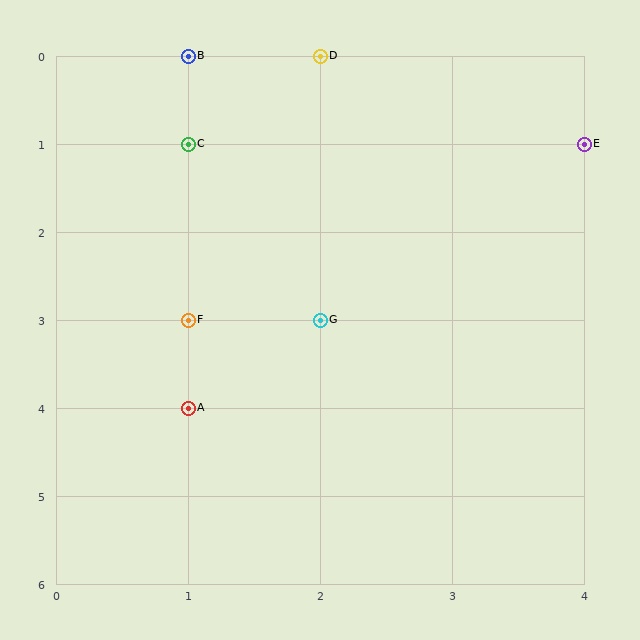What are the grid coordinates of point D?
Point D is at grid coordinates (2, 0).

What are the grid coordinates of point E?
Point E is at grid coordinates (4, 1).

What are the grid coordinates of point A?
Point A is at grid coordinates (1, 4).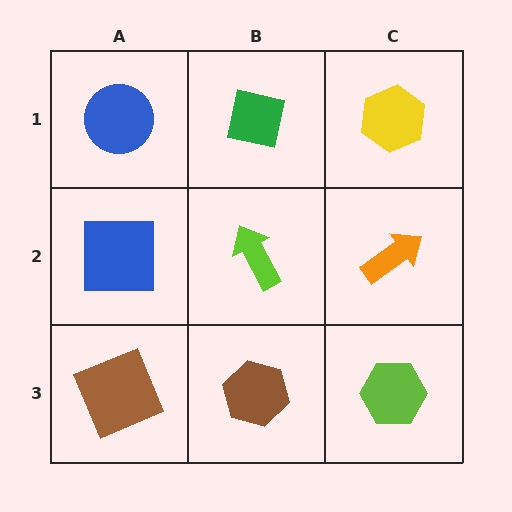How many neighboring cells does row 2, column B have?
4.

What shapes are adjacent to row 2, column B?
A green square (row 1, column B), a brown hexagon (row 3, column B), a blue square (row 2, column A), an orange arrow (row 2, column C).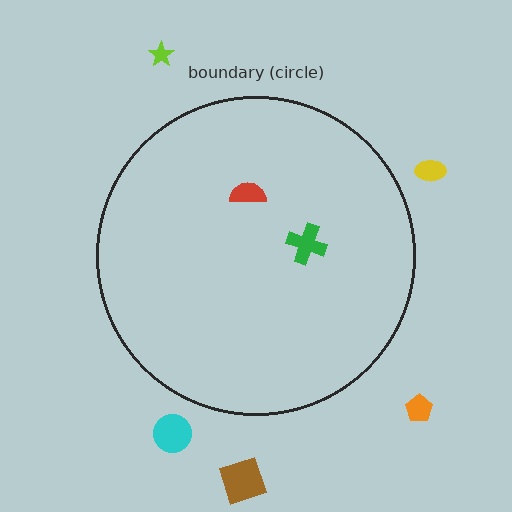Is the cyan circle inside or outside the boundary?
Outside.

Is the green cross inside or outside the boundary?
Inside.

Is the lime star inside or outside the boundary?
Outside.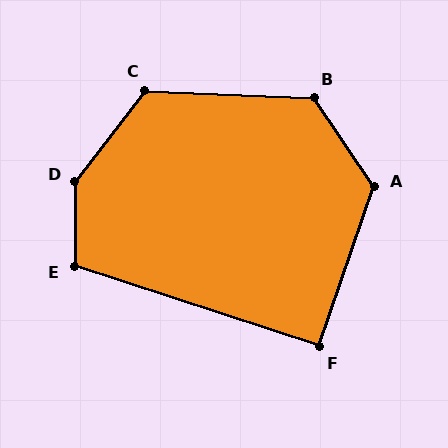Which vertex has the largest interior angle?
D, at approximately 142 degrees.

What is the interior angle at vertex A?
Approximately 127 degrees (obtuse).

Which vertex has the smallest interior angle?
F, at approximately 91 degrees.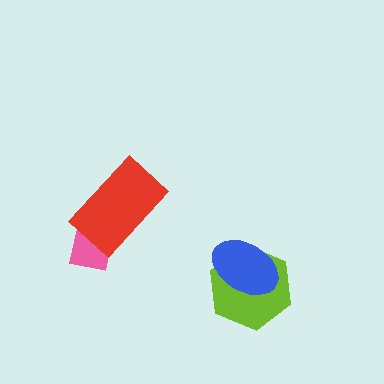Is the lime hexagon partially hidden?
Yes, it is partially covered by another shape.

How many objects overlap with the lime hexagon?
1 object overlaps with the lime hexagon.